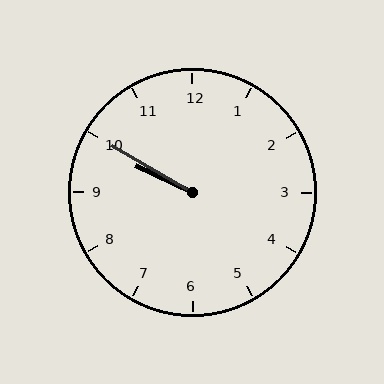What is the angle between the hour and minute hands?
Approximately 5 degrees.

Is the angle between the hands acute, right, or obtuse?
It is acute.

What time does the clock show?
9:50.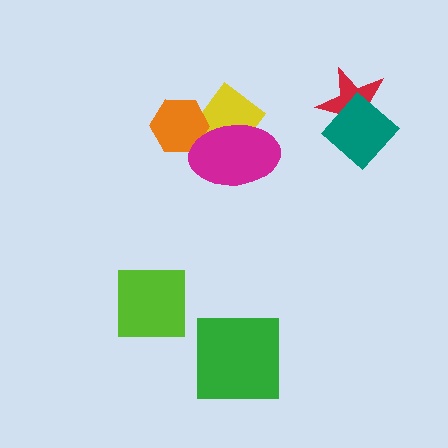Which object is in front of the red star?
The teal diamond is in front of the red star.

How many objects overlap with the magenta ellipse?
2 objects overlap with the magenta ellipse.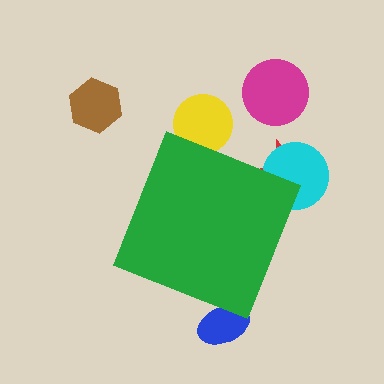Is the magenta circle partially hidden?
No, the magenta circle is fully visible.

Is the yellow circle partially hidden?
Yes, the yellow circle is partially hidden behind the green diamond.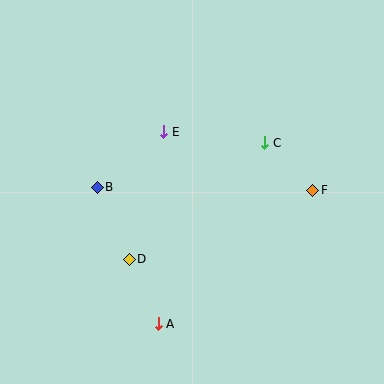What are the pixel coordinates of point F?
Point F is at (313, 190).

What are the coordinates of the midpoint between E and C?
The midpoint between E and C is at (214, 137).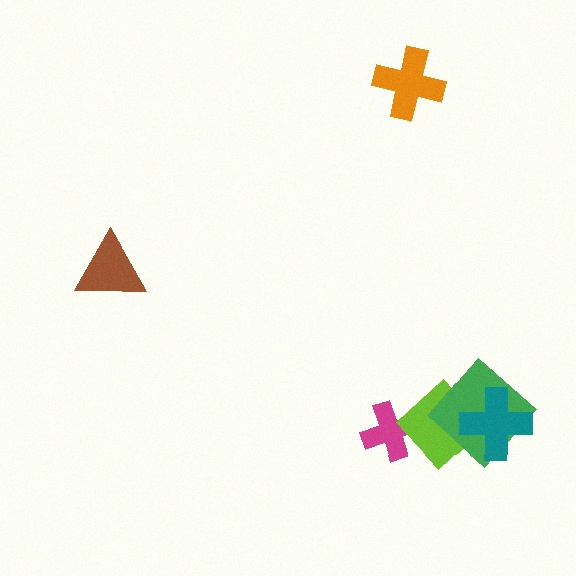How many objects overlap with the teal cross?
2 objects overlap with the teal cross.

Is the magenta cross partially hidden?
Yes, it is partially covered by another shape.